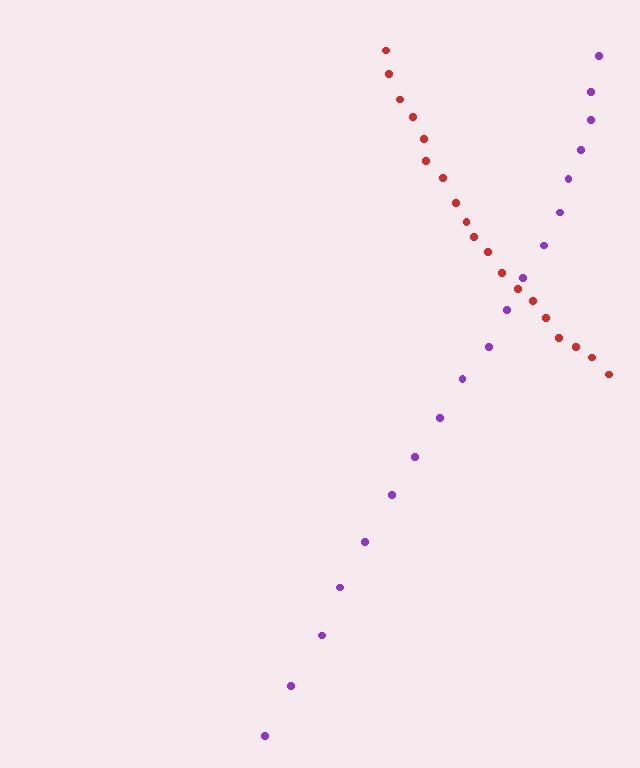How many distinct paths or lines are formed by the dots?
There are 2 distinct paths.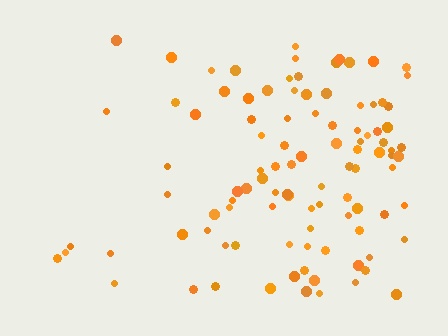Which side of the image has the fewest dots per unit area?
The left.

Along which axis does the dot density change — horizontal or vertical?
Horizontal.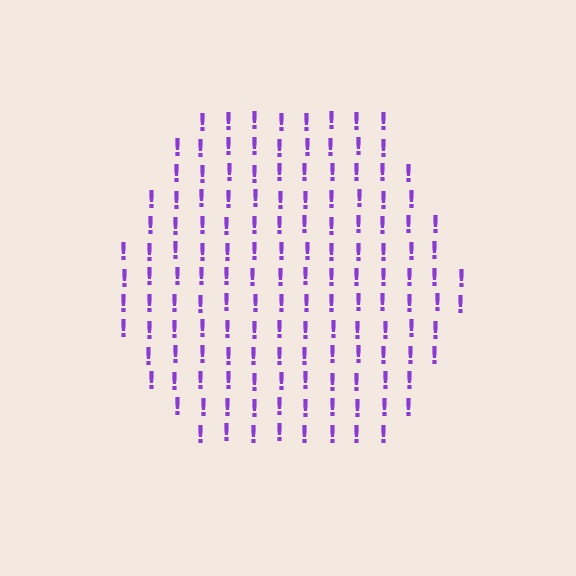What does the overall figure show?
The overall figure shows a hexagon.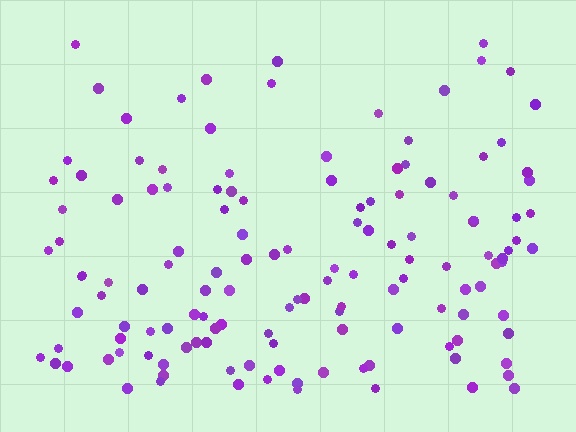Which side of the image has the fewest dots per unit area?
The top.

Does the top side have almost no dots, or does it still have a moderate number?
Still a moderate number, just noticeably fewer than the bottom.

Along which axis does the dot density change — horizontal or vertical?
Vertical.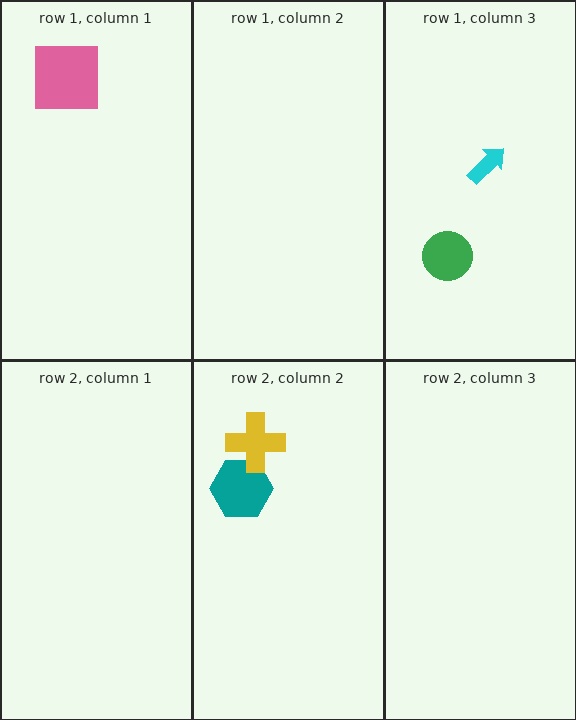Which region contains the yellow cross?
The row 2, column 2 region.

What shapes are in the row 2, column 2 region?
The teal hexagon, the yellow cross.